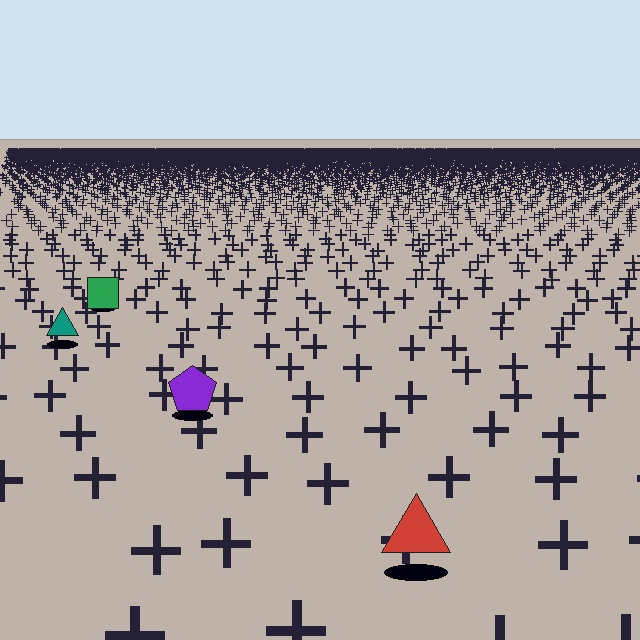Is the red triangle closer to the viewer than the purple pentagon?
Yes. The red triangle is closer — you can tell from the texture gradient: the ground texture is coarser near it.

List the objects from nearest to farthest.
From nearest to farthest: the red triangle, the purple pentagon, the teal triangle, the green square.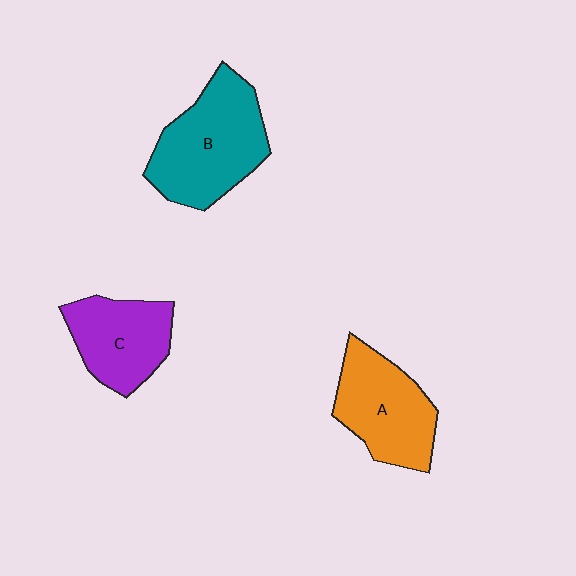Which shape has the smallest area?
Shape C (purple).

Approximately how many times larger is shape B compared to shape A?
Approximately 1.2 times.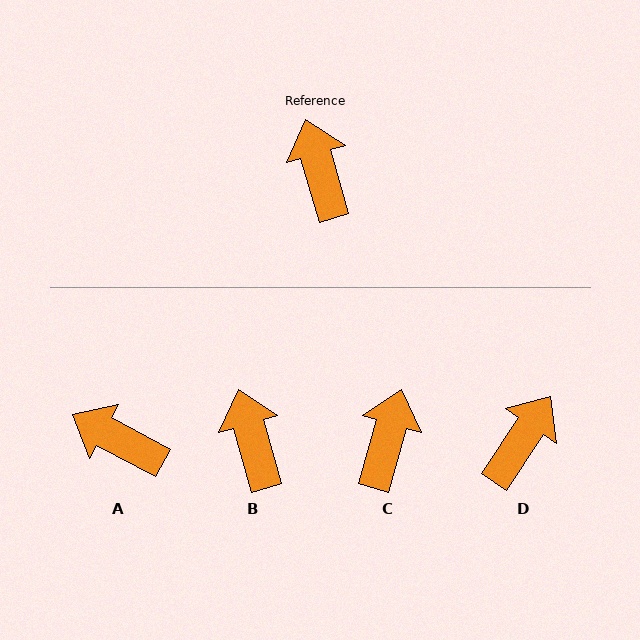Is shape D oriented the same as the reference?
No, it is off by about 50 degrees.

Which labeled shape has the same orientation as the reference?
B.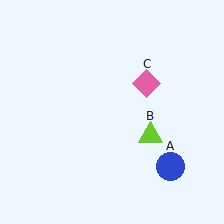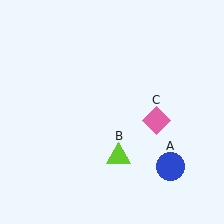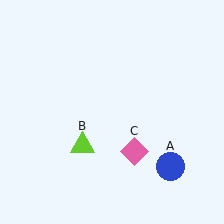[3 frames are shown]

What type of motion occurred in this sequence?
The lime triangle (object B), pink diamond (object C) rotated clockwise around the center of the scene.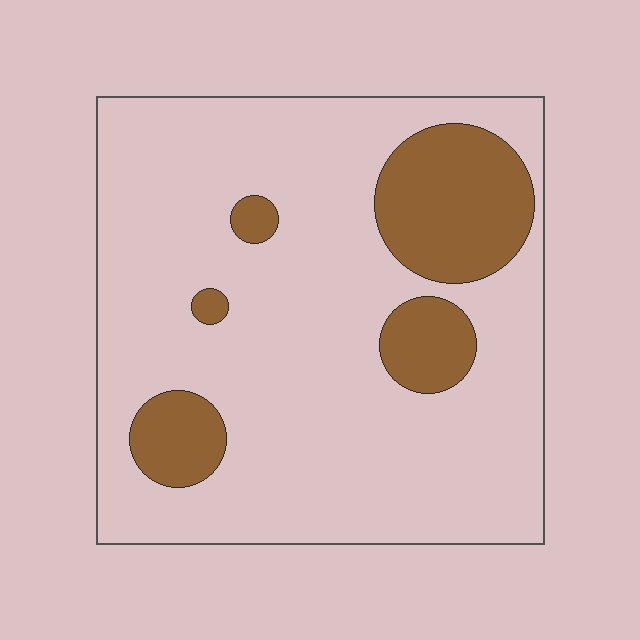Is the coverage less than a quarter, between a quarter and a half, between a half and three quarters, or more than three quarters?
Less than a quarter.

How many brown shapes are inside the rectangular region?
5.